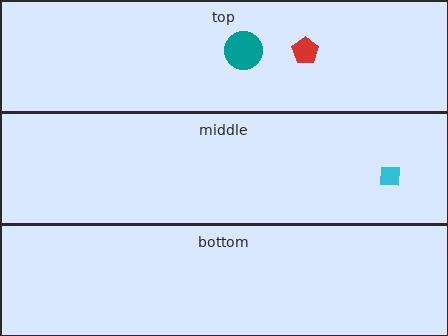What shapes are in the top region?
The red pentagon, the teal circle.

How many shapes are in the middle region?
1.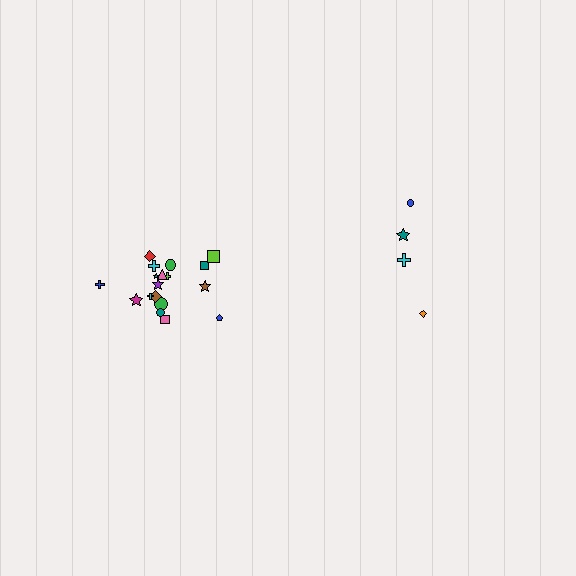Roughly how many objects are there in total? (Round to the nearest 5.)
Roughly 20 objects in total.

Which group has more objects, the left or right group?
The left group.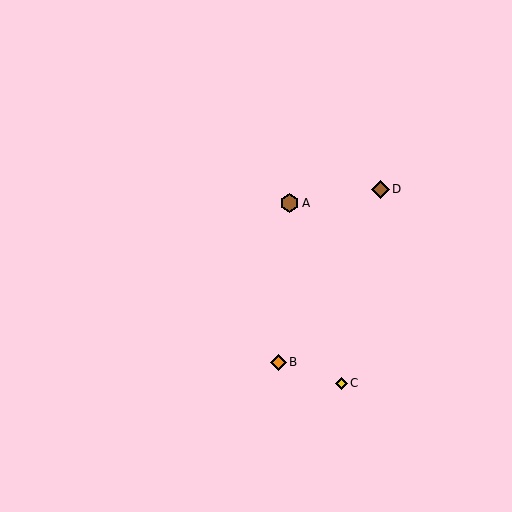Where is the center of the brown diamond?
The center of the brown diamond is at (380, 189).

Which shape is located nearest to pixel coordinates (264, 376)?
The orange diamond (labeled B) at (278, 362) is nearest to that location.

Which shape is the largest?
The brown hexagon (labeled A) is the largest.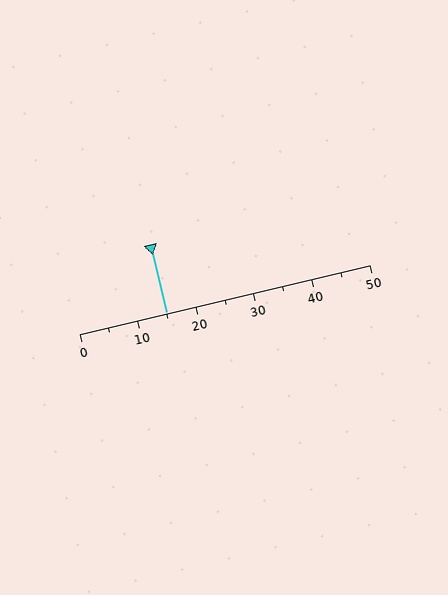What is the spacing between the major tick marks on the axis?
The major ticks are spaced 10 apart.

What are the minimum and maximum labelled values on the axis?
The axis runs from 0 to 50.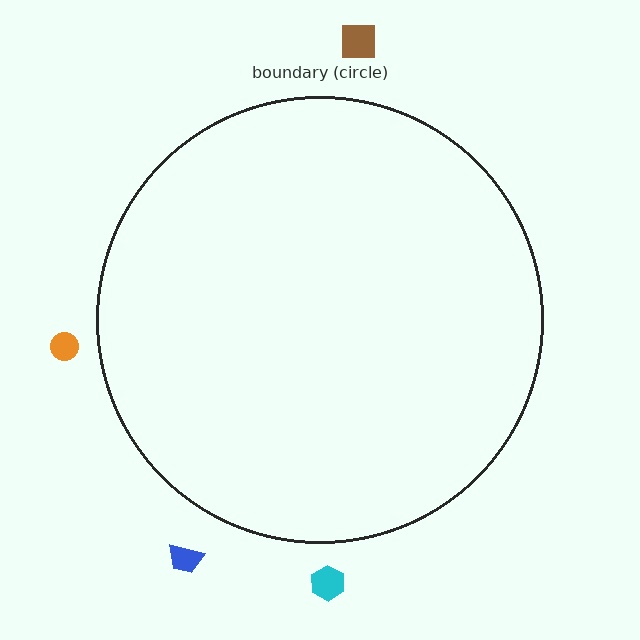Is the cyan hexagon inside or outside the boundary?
Outside.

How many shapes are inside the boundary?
0 inside, 4 outside.